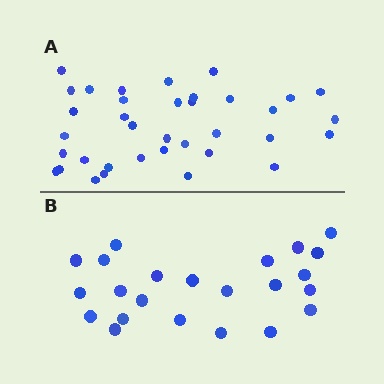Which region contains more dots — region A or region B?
Region A (the top region) has more dots.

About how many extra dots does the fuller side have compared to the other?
Region A has approximately 15 more dots than region B.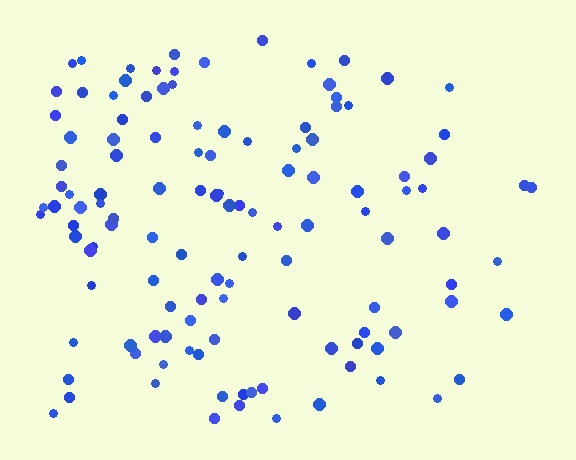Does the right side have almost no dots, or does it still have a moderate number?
Still a moderate number, just noticeably fewer than the left.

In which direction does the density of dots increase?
From right to left, with the left side densest.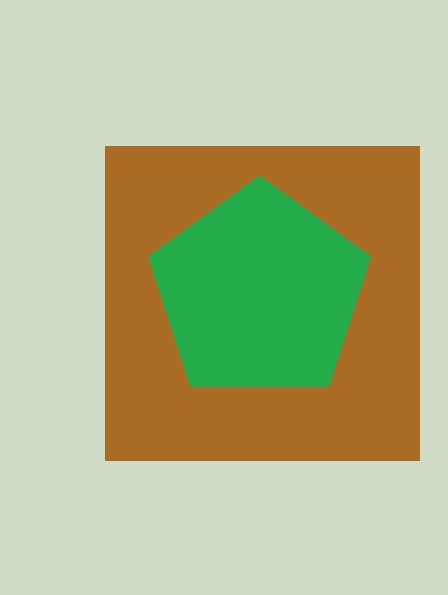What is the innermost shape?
The green pentagon.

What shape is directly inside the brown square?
The green pentagon.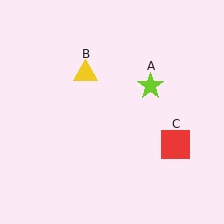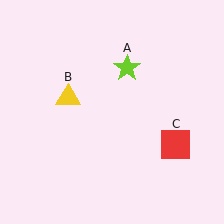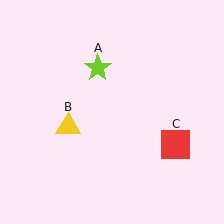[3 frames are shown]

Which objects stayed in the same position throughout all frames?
Red square (object C) remained stationary.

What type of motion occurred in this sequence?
The lime star (object A), yellow triangle (object B) rotated counterclockwise around the center of the scene.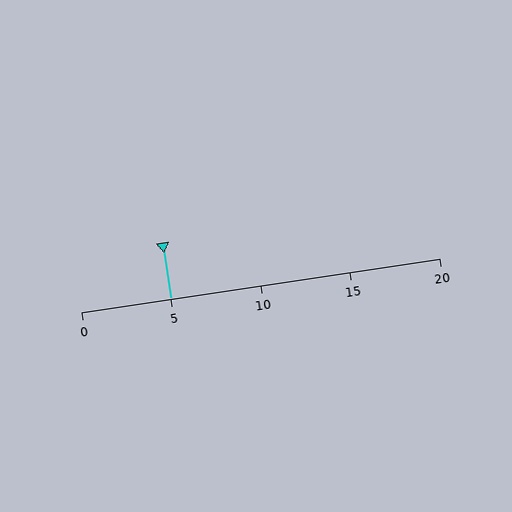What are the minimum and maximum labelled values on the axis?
The axis runs from 0 to 20.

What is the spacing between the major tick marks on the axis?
The major ticks are spaced 5 apart.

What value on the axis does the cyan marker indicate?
The marker indicates approximately 5.